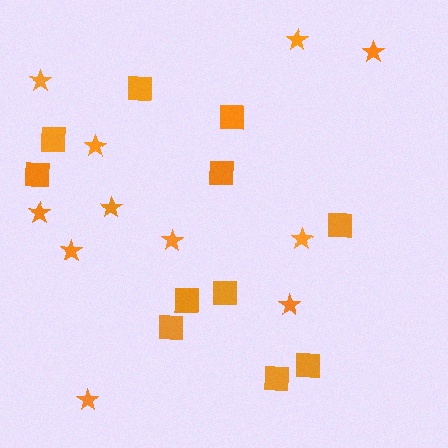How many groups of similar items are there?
There are 2 groups: one group of squares (11) and one group of stars (11).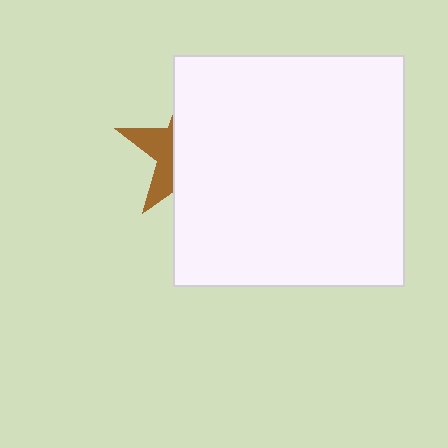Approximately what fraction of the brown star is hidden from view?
Roughly 68% of the brown star is hidden behind the white square.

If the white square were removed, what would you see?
You would see the complete brown star.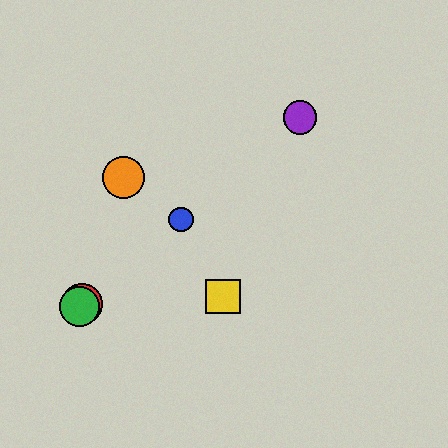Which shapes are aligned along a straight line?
The red circle, the blue circle, the green circle, the purple circle are aligned along a straight line.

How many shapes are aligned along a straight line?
4 shapes (the red circle, the blue circle, the green circle, the purple circle) are aligned along a straight line.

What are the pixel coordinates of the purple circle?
The purple circle is at (300, 118).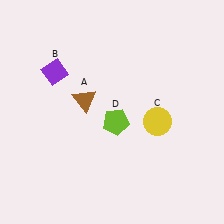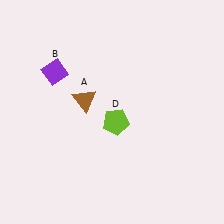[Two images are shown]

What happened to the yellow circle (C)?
The yellow circle (C) was removed in Image 2. It was in the bottom-right area of Image 1.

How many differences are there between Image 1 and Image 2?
There is 1 difference between the two images.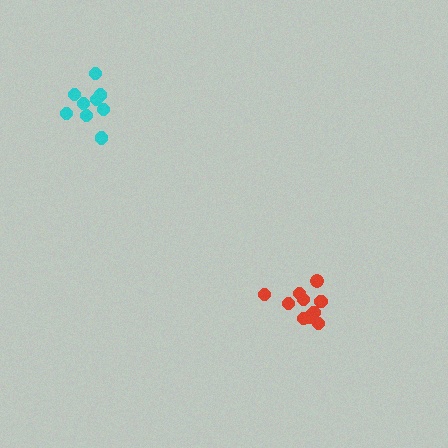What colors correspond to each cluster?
The clusters are colored: cyan, red.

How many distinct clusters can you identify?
There are 2 distinct clusters.